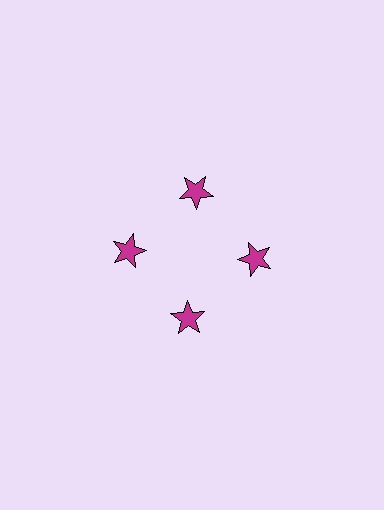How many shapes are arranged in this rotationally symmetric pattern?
There are 4 shapes, arranged in 4 groups of 1.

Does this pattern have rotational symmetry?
Yes, this pattern has 4-fold rotational symmetry. It looks the same after rotating 90 degrees around the center.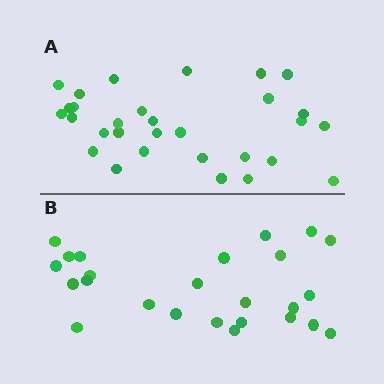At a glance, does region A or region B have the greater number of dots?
Region A (the top region) has more dots.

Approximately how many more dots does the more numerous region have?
Region A has about 5 more dots than region B.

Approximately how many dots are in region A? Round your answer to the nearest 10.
About 30 dots.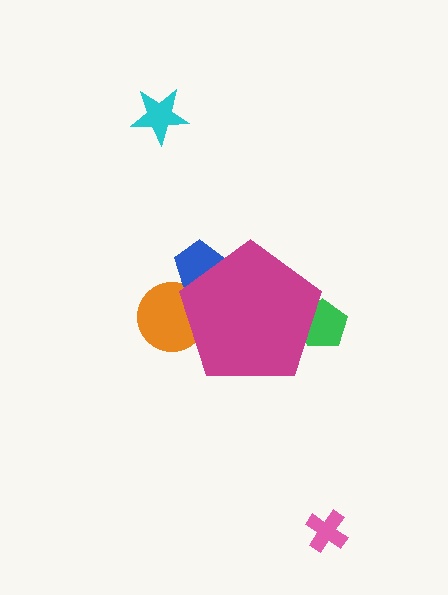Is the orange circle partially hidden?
Yes, the orange circle is partially hidden behind the magenta pentagon.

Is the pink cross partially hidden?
No, the pink cross is fully visible.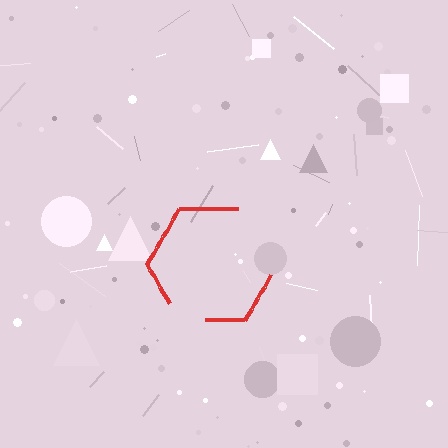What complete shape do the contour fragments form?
The contour fragments form a hexagon.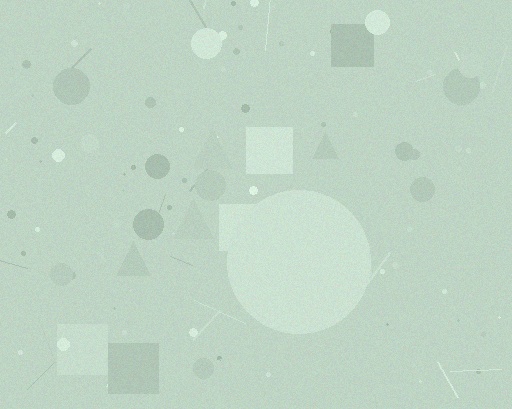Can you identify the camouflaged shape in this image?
The camouflaged shape is a circle.